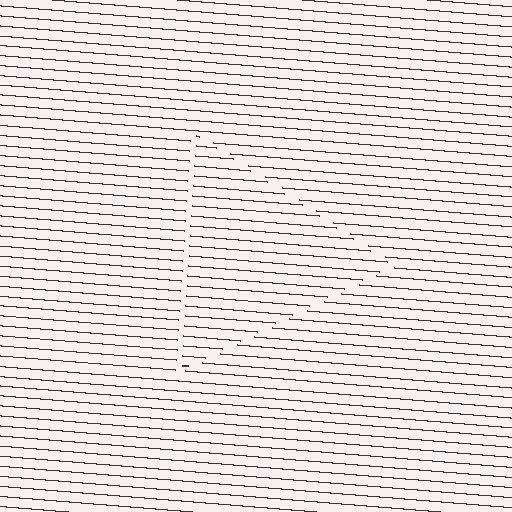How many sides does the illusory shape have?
3 sides — the line-ends trace a triangle.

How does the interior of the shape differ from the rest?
The interior of the shape contains the same grating, shifted by half a period — the contour is defined by the phase discontinuity where line-ends from the inner and outer gratings abut.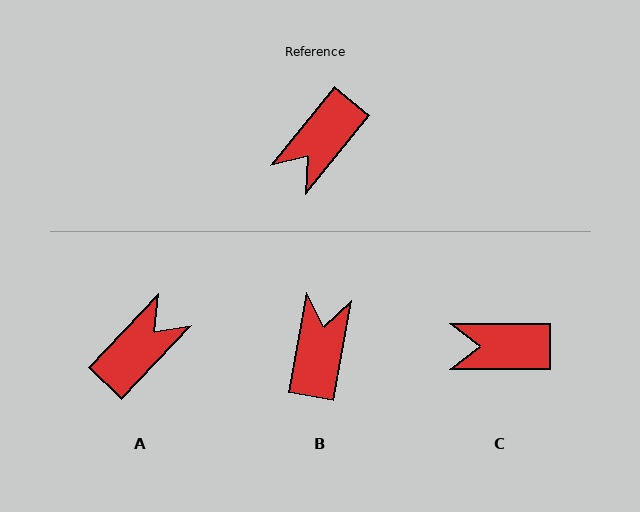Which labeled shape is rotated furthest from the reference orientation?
A, about 175 degrees away.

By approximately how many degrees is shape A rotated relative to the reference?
Approximately 175 degrees counter-clockwise.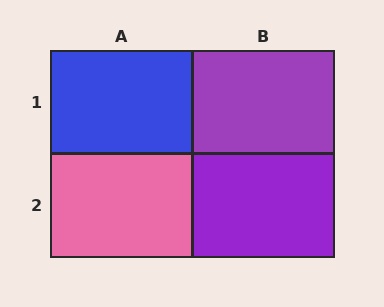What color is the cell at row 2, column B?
Purple.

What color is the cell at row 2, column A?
Pink.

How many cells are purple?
2 cells are purple.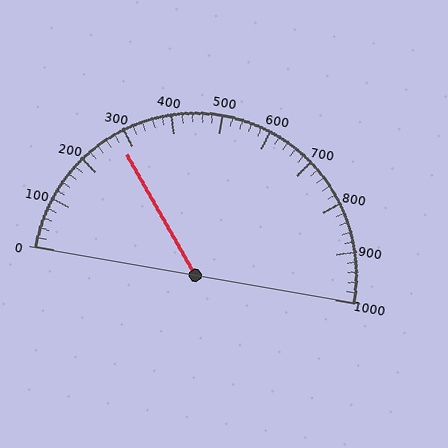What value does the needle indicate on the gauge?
The needle indicates approximately 280.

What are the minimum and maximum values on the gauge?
The gauge ranges from 0 to 1000.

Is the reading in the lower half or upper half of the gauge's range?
The reading is in the lower half of the range (0 to 1000).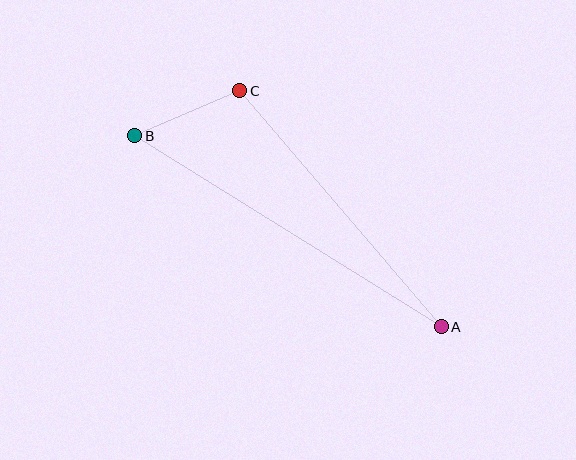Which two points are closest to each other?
Points B and C are closest to each other.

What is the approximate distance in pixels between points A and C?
The distance between A and C is approximately 310 pixels.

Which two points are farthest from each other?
Points A and B are farthest from each other.